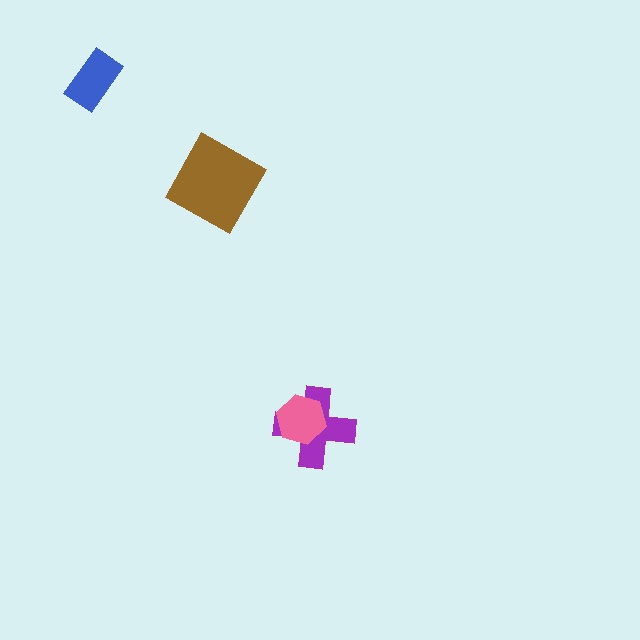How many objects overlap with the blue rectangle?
0 objects overlap with the blue rectangle.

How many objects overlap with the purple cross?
1 object overlaps with the purple cross.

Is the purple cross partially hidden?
Yes, it is partially covered by another shape.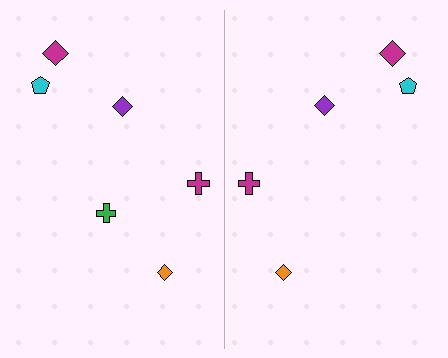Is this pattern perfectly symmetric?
No, the pattern is not perfectly symmetric. A green cross is missing from the right side.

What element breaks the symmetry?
A green cross is missing from the right side.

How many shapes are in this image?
There are 11 shapes in this image.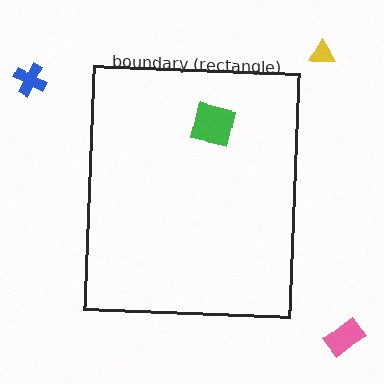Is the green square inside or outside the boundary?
Inside.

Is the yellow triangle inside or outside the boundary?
Outside.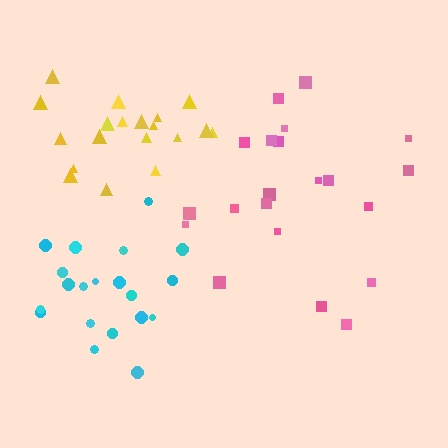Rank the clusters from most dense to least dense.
yellow, cyan, pink.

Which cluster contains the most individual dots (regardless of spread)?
Pink (21).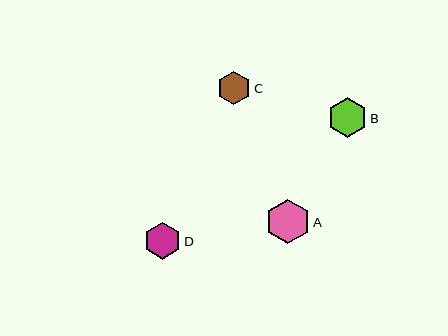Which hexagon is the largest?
Hexagon A is the largest with a size of approximately 45 pixels.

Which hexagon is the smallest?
Hexagon C is the smallest with a size of approximately 33 pixels.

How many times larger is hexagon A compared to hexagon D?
Hexagon A is approximately 1.2 times the size of hexagon D.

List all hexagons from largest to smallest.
From largest to smallest: A, B, D, C.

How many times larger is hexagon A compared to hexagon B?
Hexagon A is approximately 1.1 times the size of hexagon B.